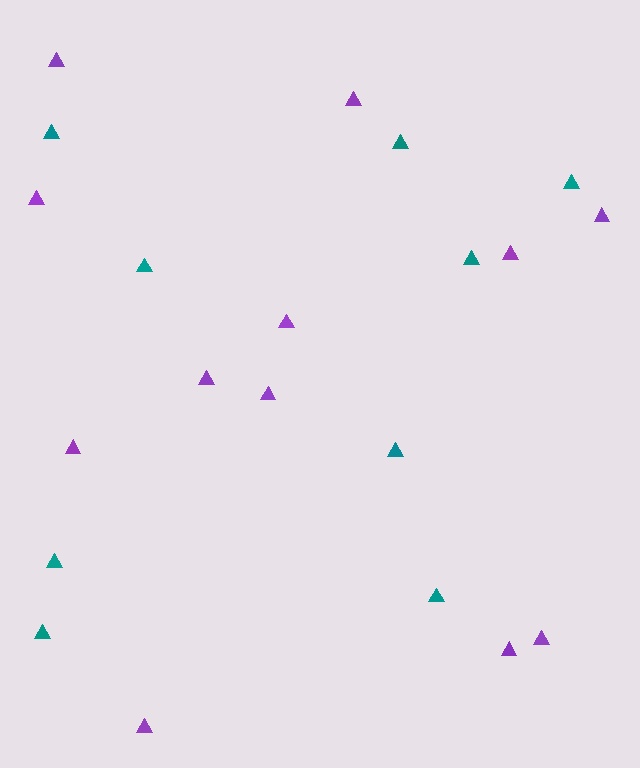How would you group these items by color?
There are 2 groups: one group of purple triangles (12) and one group of teal triangles (9).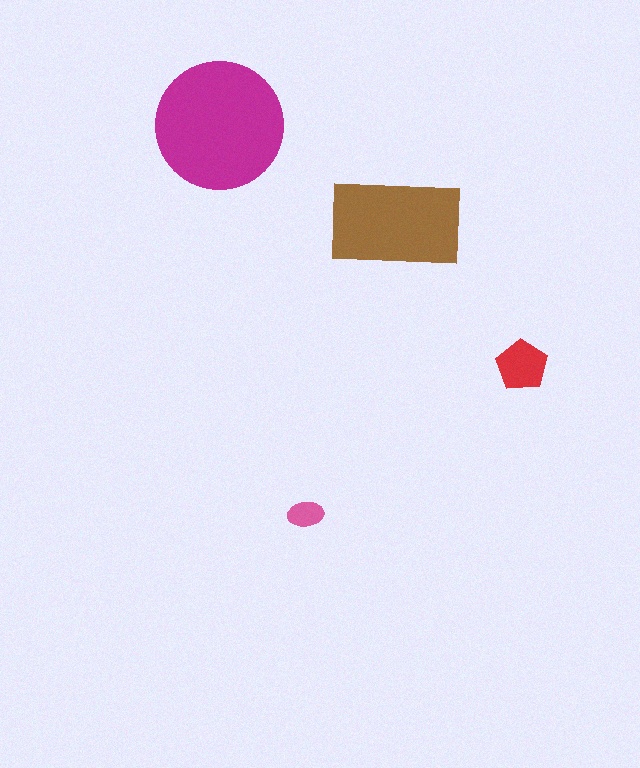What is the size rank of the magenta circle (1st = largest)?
1st.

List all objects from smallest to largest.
The pink ellipse, the red pentagon, the brown rectangle, the magenta circle.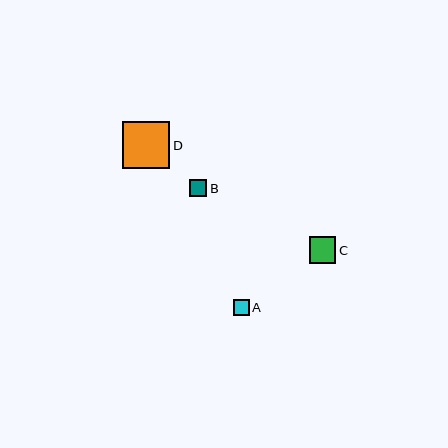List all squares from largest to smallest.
From largest to smallest: D, C, B, A.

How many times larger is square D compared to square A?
Square D is approximately 2.9 times the size of square A.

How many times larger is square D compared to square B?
Square D is approximately 2.8 times the size of square B.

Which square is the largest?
Square D is the largest with a size of approximately 47 pixels.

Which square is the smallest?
Square A is the smallest with a size of approximately 16 pixels.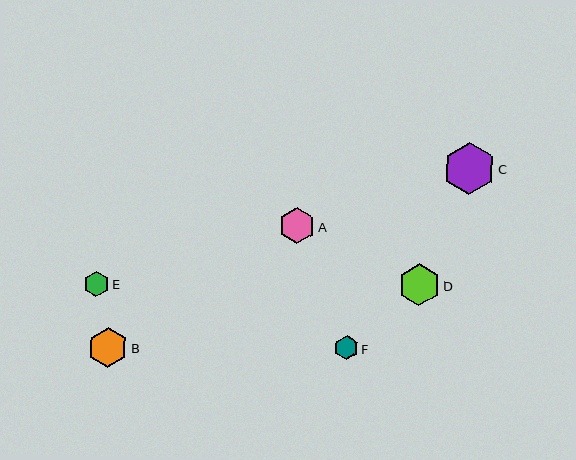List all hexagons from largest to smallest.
From largest to smallest: C, D, B, A, E, F.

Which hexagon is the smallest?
Hexagon F is the smallest with a size of approximately 24 pixels.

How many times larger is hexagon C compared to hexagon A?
Hexagon C is approximately 1.4 times the size of hexagon A.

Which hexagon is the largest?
Hexagon C is the largest with a size of approximately 52 pixels.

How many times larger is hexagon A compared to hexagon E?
Hexagon A is approximately 1.4 times the size of hexagon E.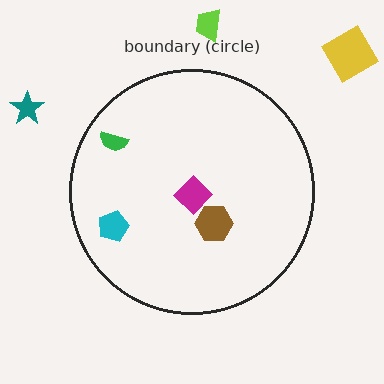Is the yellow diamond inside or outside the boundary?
Outside.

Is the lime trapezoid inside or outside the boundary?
Outside.